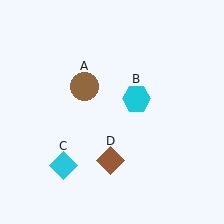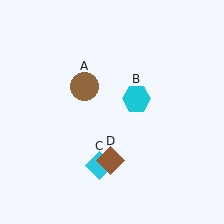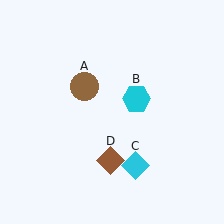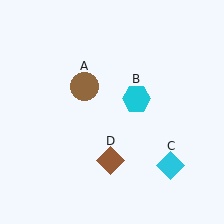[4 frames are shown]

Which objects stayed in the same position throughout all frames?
Brown circle (object A) and cyan hexagon (object B) and brown diamond (object D) remained stationary.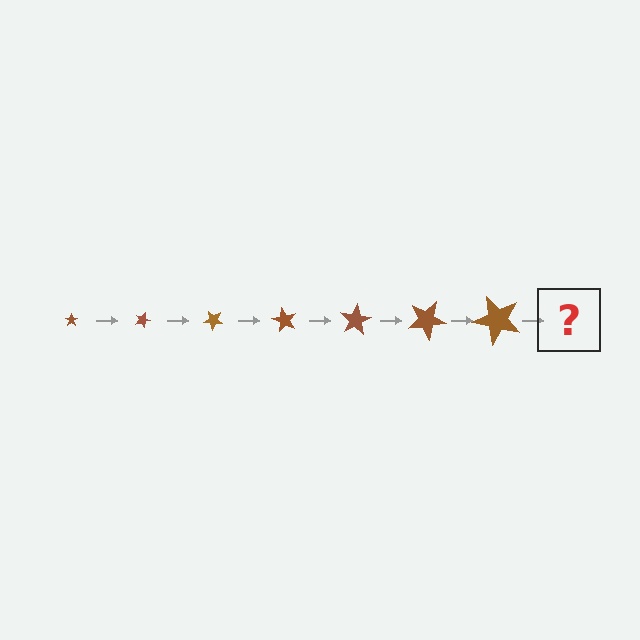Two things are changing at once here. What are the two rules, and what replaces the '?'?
The two rules are that the star grows larger each step and it rotates 20 degrees each step. The '?' should be a star, larger than the previous one and rotated 140 degrees from the start.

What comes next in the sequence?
The next element should be a star, larger than the previous one and rotated 140 degrees from the start.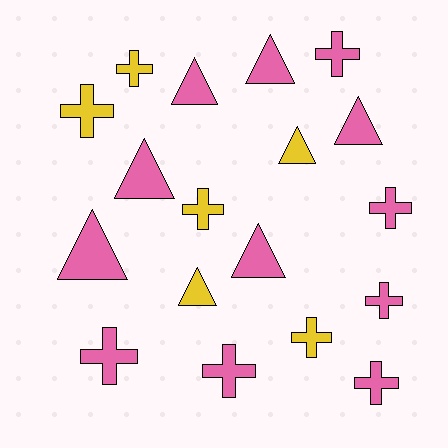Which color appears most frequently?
Pink, with 12 objects.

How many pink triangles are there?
There are 6 pink triangles.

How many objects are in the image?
There are 18 objects.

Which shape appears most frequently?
Cross, with 10 objects.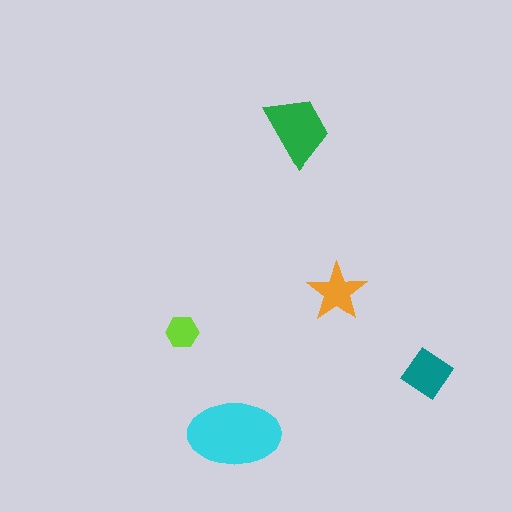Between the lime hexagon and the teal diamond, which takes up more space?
The teal diamond.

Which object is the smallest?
The lime hexagon.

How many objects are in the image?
There are 5 objects in the image.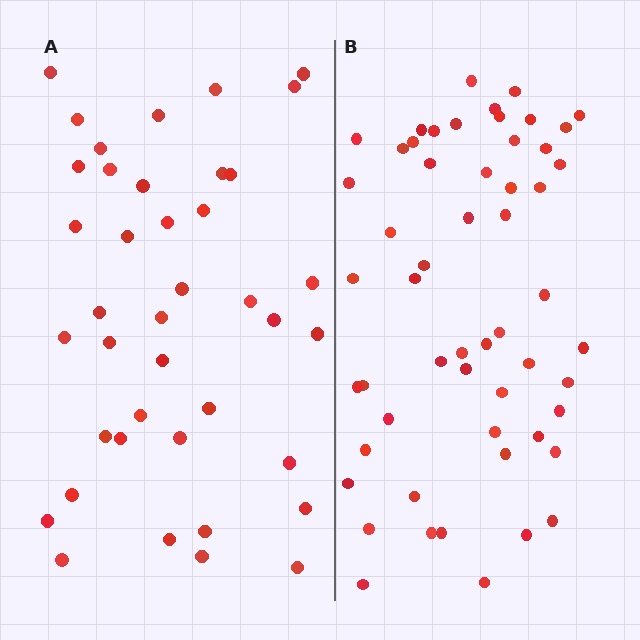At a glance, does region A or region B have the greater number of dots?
Region B (the right region) has more dots.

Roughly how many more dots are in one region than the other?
Region B has approximately 15 more dots than region A.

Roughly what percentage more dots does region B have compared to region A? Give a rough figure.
About 40% more.